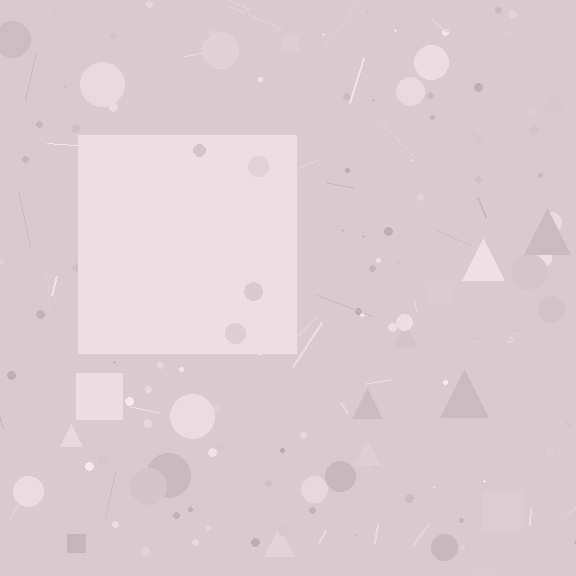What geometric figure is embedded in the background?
A square is embedded in the background.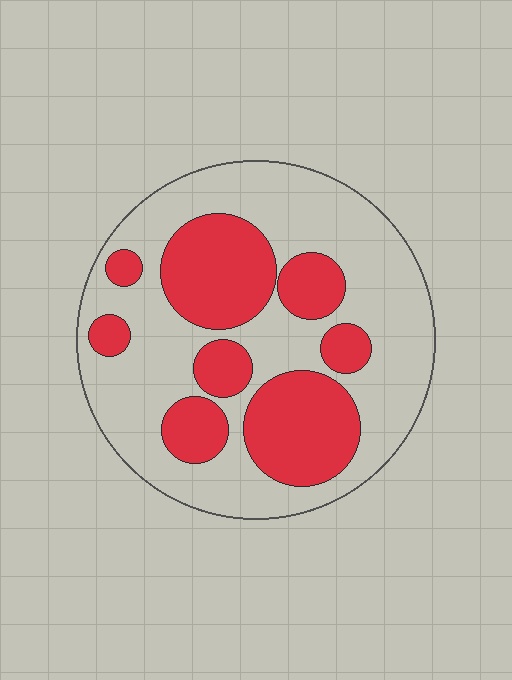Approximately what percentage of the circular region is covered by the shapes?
Approximately 35%.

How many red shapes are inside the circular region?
8.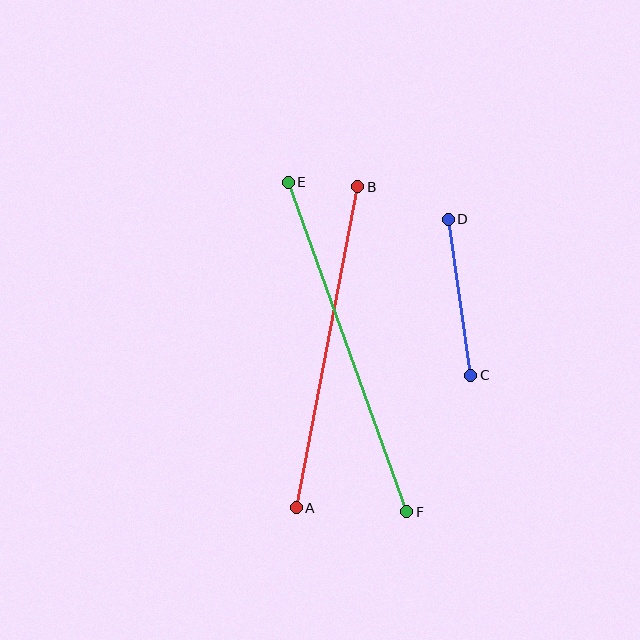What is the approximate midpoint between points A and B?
The midpoint is at approximately (327, 347) pixels.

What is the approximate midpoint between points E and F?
The midpoint is at approximately (347, 347) pixels.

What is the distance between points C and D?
The distance is approximately 158 pixels.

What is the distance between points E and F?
The distance is approximately 350 pixels.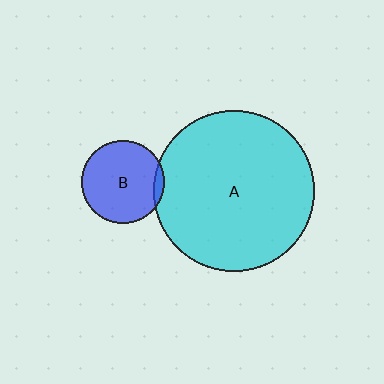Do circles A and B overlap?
Yes.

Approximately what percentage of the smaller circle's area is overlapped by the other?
Approximately 5%.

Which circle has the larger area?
Circle A (cyan).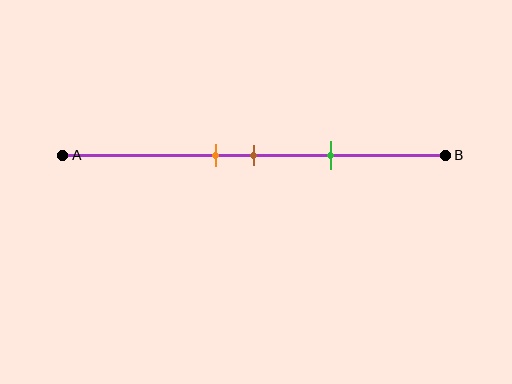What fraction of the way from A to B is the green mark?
The green mark is approximately 70% (0.7) of the way from A to B.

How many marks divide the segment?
There are 3 marks dividing the segment.